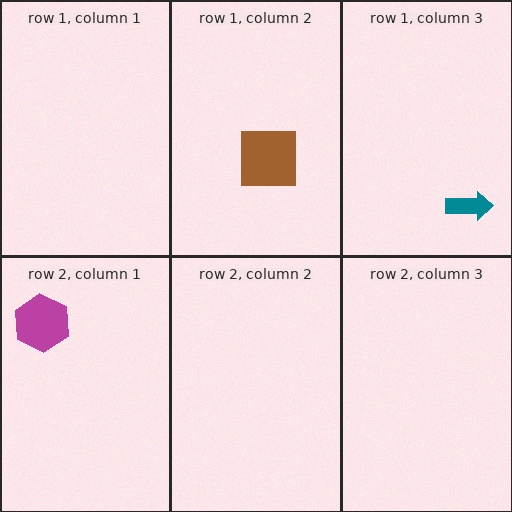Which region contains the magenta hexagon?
The row 2, column 1 region.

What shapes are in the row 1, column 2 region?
The brown square.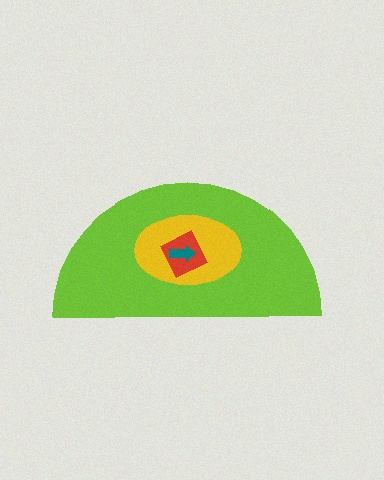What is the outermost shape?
The lime semicircle.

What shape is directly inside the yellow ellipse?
The red diamond.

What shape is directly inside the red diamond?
The teal arrow.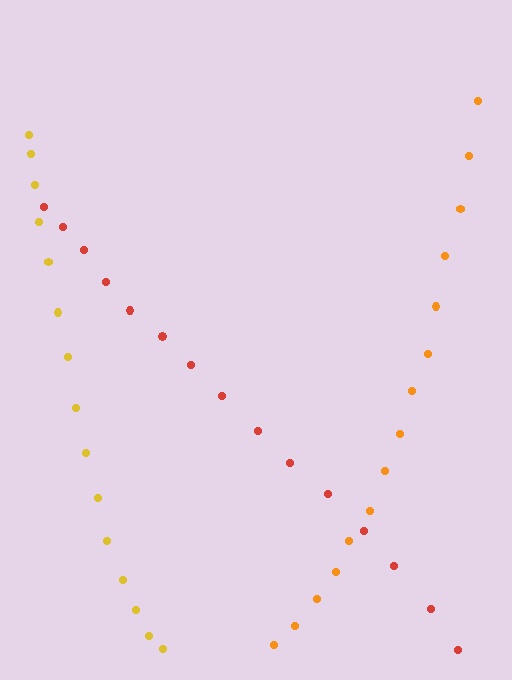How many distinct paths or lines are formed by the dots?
There are 3 distinct paths.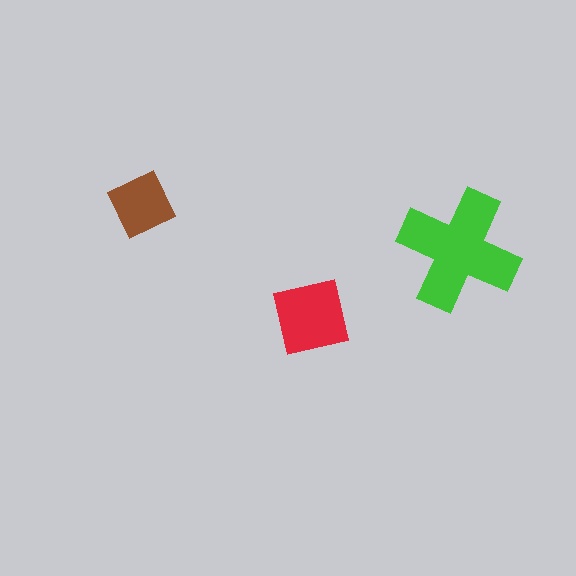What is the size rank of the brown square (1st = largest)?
3rd.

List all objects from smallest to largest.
The brown square, the red square, the green cross.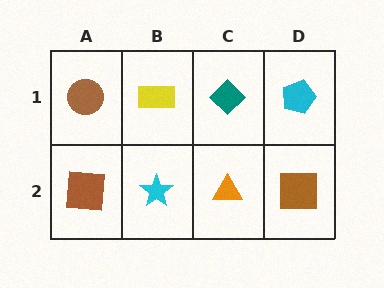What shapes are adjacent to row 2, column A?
A brown circle (row 1, column A), a cyan star (row 2, column B).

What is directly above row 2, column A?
A brown circle.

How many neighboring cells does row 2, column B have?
3.